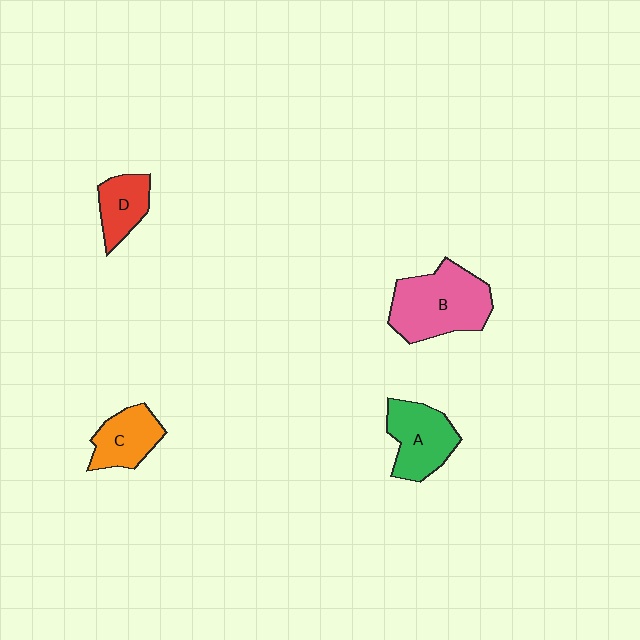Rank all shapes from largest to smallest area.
From largest to smallest: B (pink), A (green), C (orange), D (red).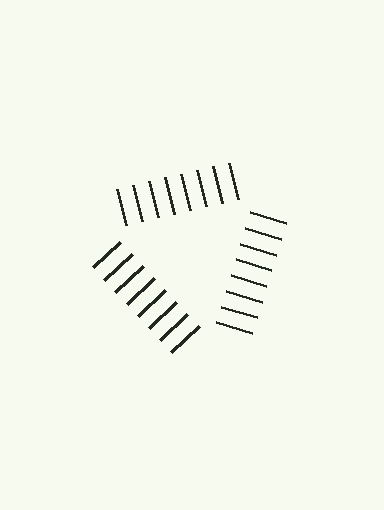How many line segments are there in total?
24 — 8 along each of the 3 edges.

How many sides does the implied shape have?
3 sides — the line-ends trace a triangle.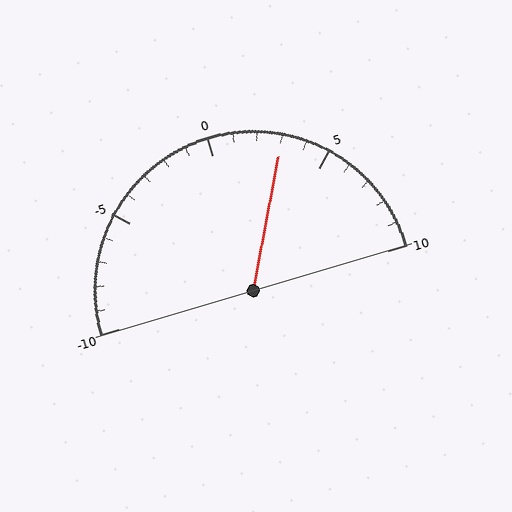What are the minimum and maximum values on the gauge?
The gauge ranges from -10 to 10.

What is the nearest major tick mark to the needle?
The nearest major tick mark is 5.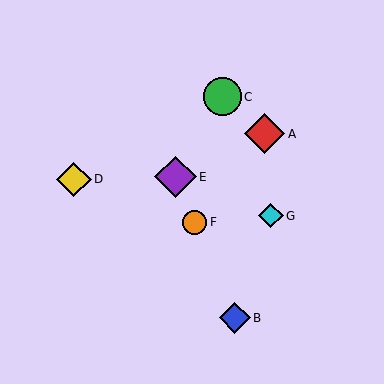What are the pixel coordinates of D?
Object D is at (74, 179).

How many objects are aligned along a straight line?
3 objects (B, E, F) are aligned along a straight line.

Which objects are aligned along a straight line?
Objects B, E, F are aligned along a straight line.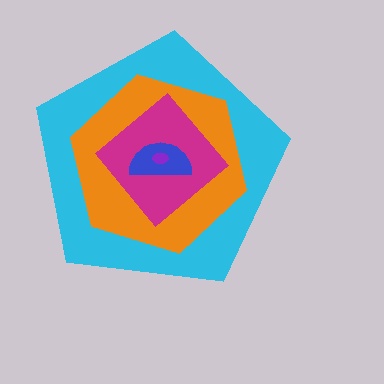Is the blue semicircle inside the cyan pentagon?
Yes.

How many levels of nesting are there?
5.